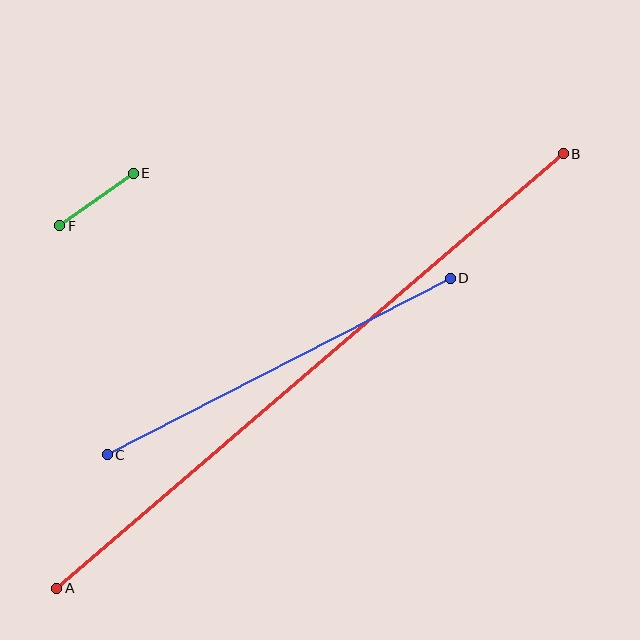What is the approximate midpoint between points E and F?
The midpoint is at approximately (96, 199) pixels.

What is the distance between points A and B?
The distance is approximately 667 pixels.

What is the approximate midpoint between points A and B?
The midpoint is at approximately (310, 371) pixels.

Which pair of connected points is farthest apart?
Points A and B are farthest apart.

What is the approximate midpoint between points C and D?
The midpoint is at approximately (279, 366) pixels.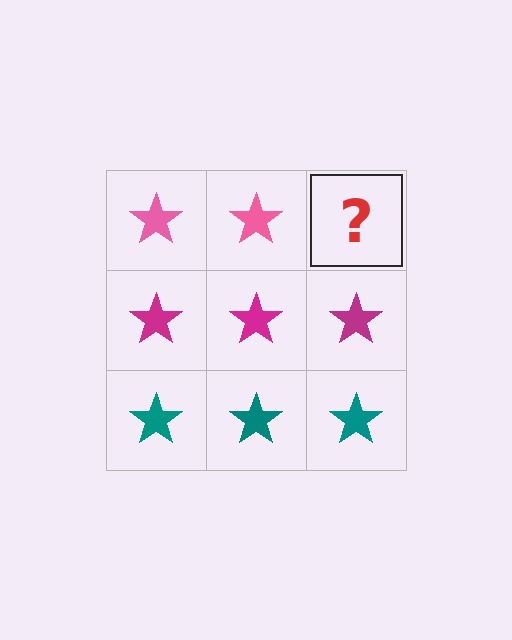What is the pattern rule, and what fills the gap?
The rule is that each row has a consistent color. The gap should be filled with a pink star.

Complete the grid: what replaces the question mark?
The question mark should be replaced with a pink star.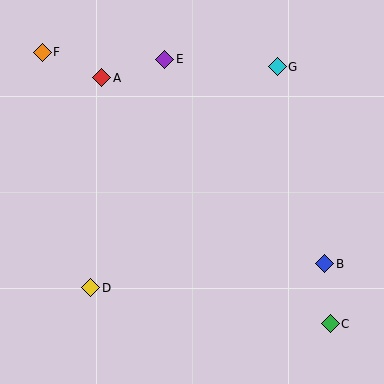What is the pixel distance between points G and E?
The distance between G and E is 113 pixels.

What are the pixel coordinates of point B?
Point B is at (325, 264).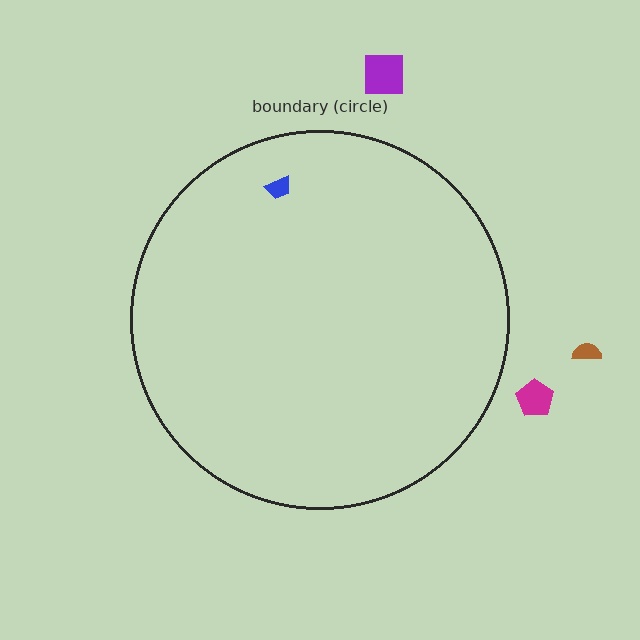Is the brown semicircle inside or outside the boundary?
Outside.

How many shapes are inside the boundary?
1 inside, 3 outside.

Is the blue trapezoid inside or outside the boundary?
Inside.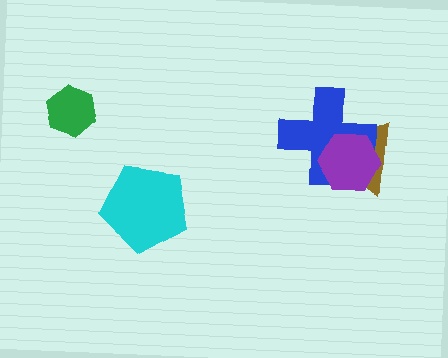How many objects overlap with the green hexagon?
0 objects overlap with the green hexagon.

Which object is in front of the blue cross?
The purple hexagon is in front of the blue cross.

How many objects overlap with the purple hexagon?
2 objects overlap with the purple hexagon.